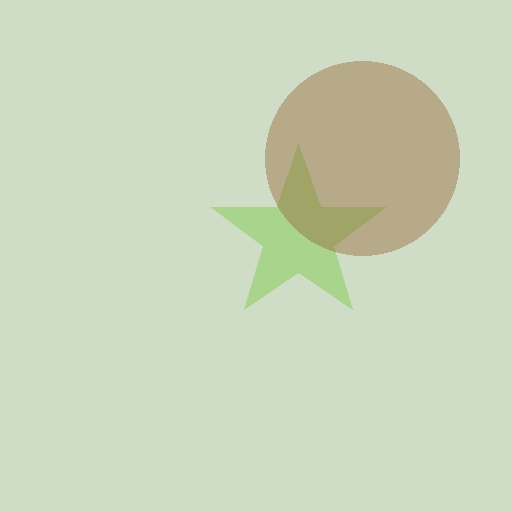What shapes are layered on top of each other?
The layered shapes are: a lime star, a brown circle.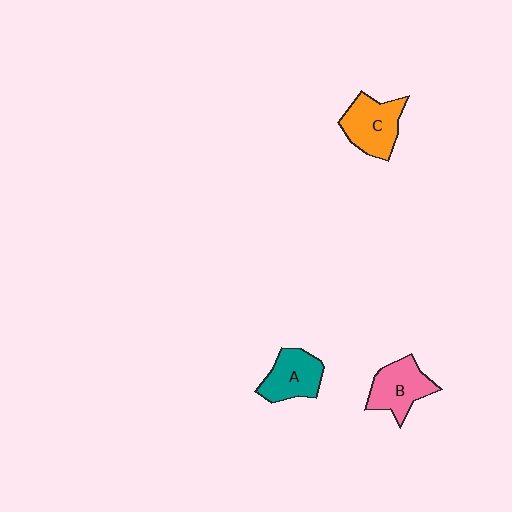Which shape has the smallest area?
Shape A (teal).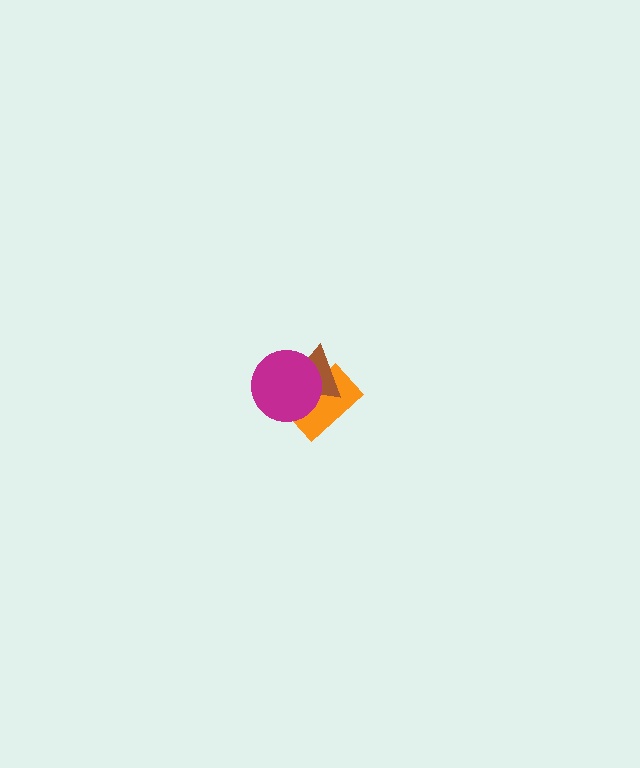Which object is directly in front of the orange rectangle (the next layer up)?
The brown triangle is directly in front of the orange rectangle.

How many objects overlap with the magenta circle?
2 objects overlap with the magenta circle.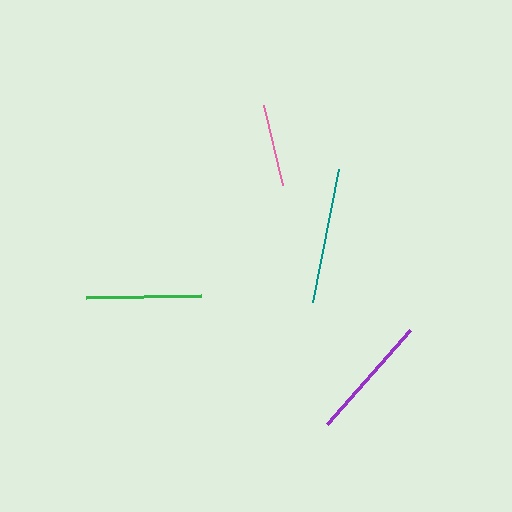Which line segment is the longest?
The teal line is the longest at approximately 135 pixels.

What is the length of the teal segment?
The teal segment is approximately 135 pixels long.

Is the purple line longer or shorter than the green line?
The purple line is longer than the green line.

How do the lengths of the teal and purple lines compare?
The teal and purple lines are approximately the same length.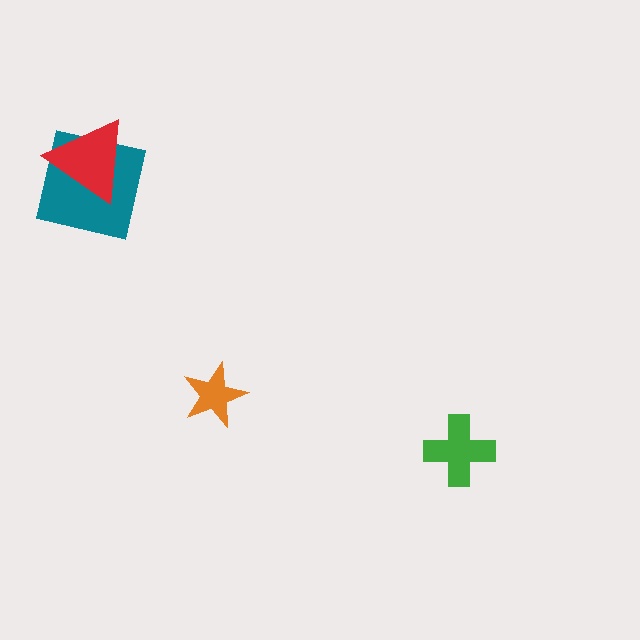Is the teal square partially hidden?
Yes, it is partially covered by another shape.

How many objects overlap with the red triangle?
1 object overlaps with the red triangle.